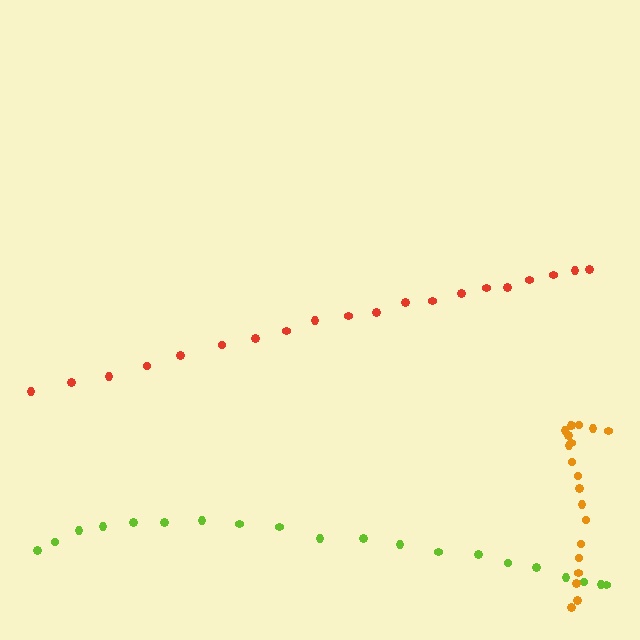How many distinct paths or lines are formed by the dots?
There are 3 distinct paths.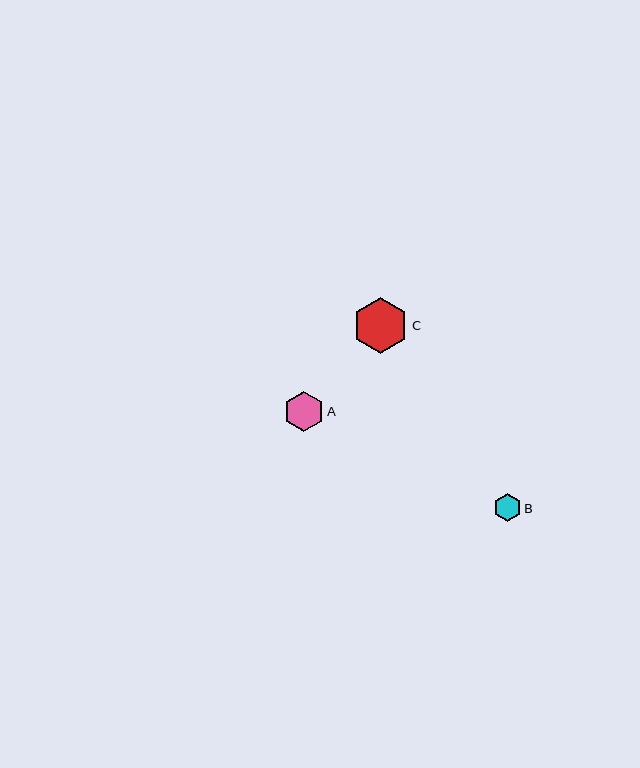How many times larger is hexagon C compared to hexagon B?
Hexagon C is approximately 2.0 times the size of hexagon B.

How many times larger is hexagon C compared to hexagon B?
Hexagon C is approximately 2.0 times the size of hexagon B.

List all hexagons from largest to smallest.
From largest to smallest: C, A, B.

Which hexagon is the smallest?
Hexagon B is the smallest with a size of approximately 28 pixels.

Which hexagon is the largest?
Hexagon C is the largest with a size of approximately 56 pixels.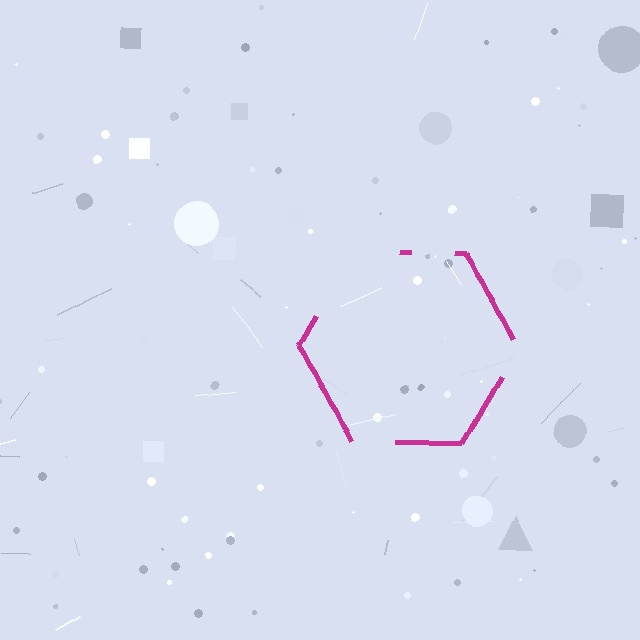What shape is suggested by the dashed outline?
The dashed outline suggests a hexagon.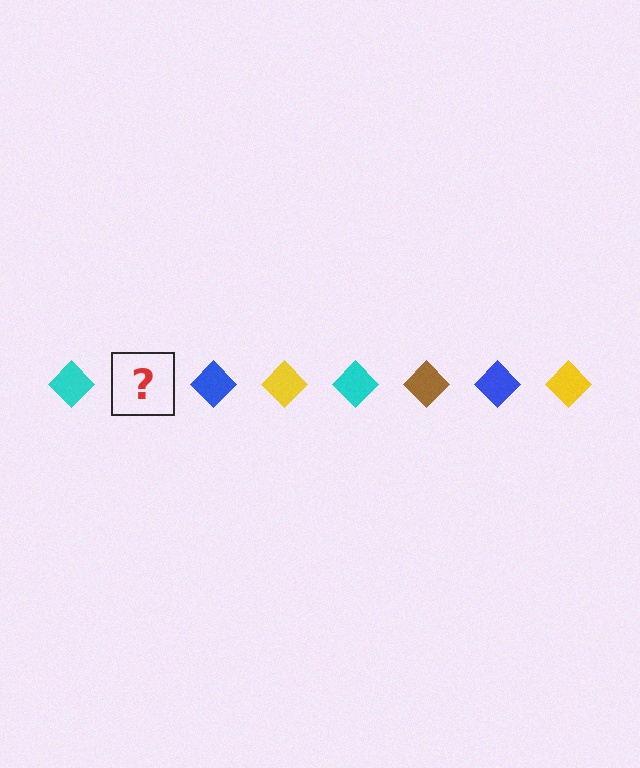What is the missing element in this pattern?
The missing element is a brown diamond.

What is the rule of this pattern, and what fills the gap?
The rule is that the pattern cycles through cyan, brown, blue, yellow diamonds. The gap should be filled with a brown diamond.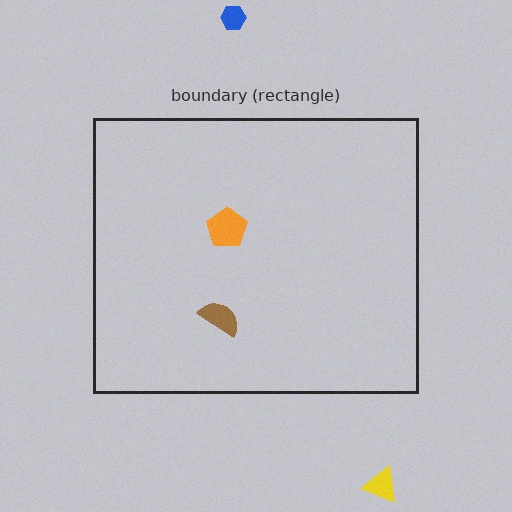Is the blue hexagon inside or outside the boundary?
Outside.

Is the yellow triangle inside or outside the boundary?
Outside.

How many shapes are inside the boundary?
2 inside, 2 outside.